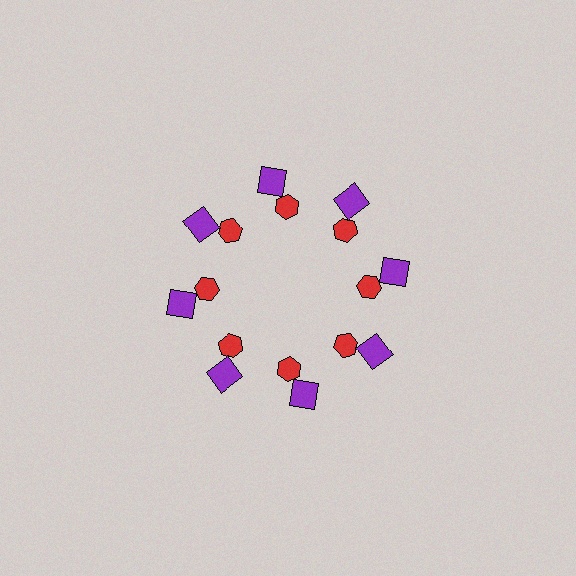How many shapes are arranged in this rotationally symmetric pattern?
There are 16 shapes, arranged in 8 groups of 2.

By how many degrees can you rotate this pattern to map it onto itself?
The pattern maps onto itself every 45 degrees of rotation.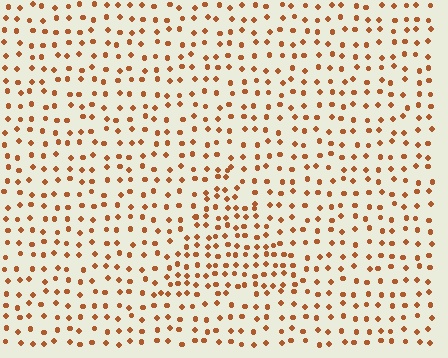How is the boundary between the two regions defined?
The boundary is defined by a change in element density (approximately 1.7x ratio). All elements are the same color, size, and shape.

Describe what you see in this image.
The image contains small brown elements arranged at two different densities. A triangle-shaped region is visible where the elements are more densely packed than the surrounding area.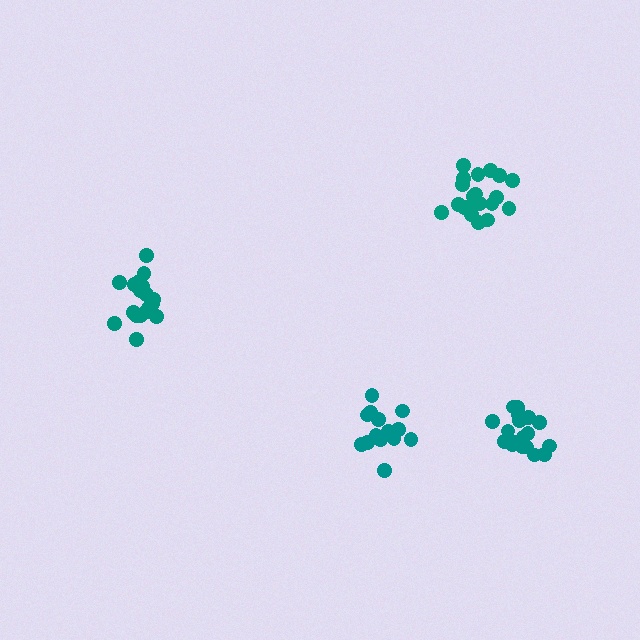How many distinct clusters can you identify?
There are 4 distinct clusters.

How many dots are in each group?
Group 1: 20 dots, Group 2: 15 dots, Group 3: 20 dots, Group 4: 18 dots (73 total).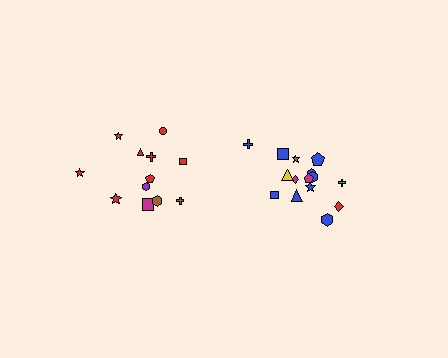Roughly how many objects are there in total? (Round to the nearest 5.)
Roughly 25 objects in total.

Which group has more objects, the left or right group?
The right group.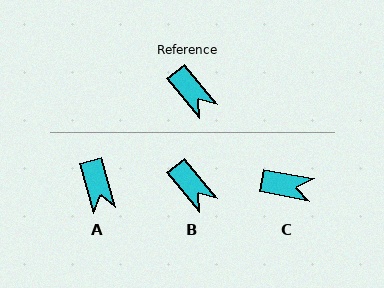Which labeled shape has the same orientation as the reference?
B.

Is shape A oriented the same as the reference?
No, it is off by about 23 degrees.